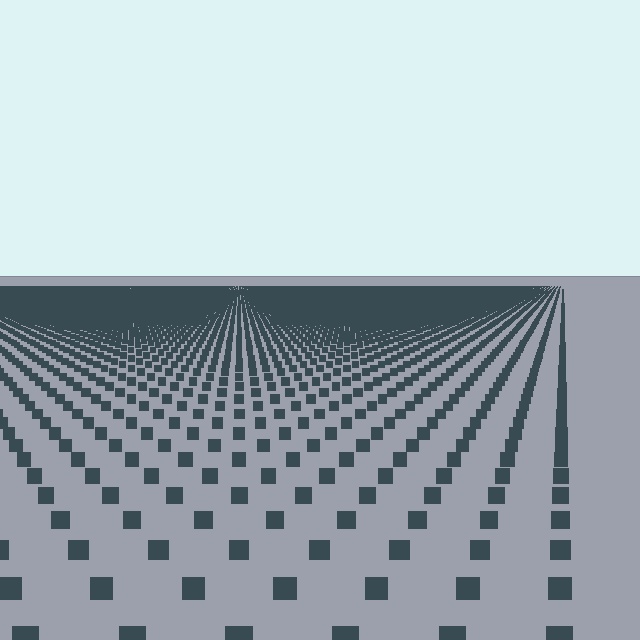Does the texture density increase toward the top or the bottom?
Density increases toward the top.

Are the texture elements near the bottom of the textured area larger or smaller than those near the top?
Larger. Near the bottom, elements are closer to the viewer and appear at a bigger on-screen size.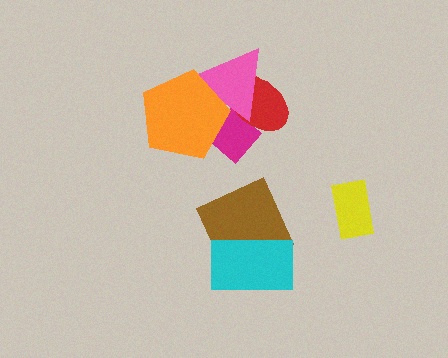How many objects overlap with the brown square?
1 object overlaps with the brown square.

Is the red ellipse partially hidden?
Yes, it is partially covered by another shape.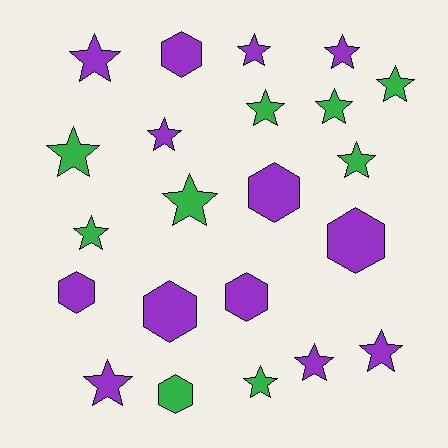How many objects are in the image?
There are 22 objects.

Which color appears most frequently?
Purple, with 13 objects.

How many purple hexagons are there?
There are 6 purple hexagons.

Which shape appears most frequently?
Star, with 15 objects.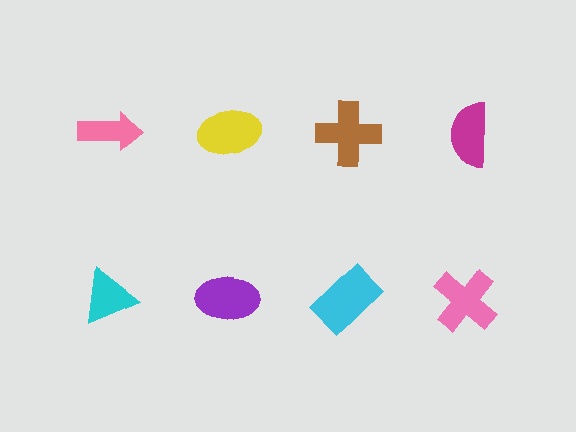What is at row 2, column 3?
A cyan rectangle.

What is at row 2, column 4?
A pink cross.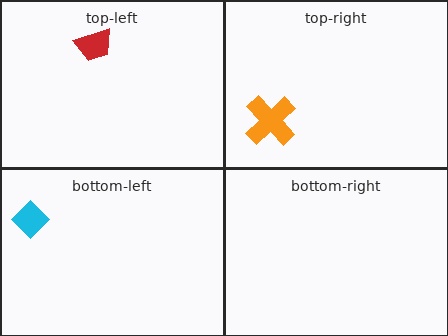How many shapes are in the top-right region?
1.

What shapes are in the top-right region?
The orange cross.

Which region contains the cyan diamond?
The bottom-left region.